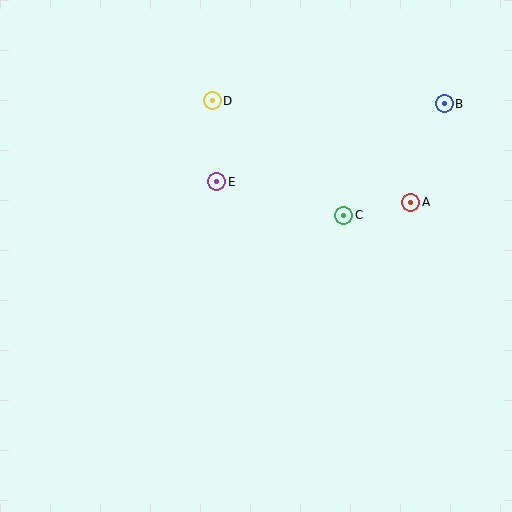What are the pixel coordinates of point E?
Point E is at (217, 182).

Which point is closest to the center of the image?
Point E at (217, 182) is closest to the center.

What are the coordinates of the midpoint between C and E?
The midpoint between C and E is at (280, 199).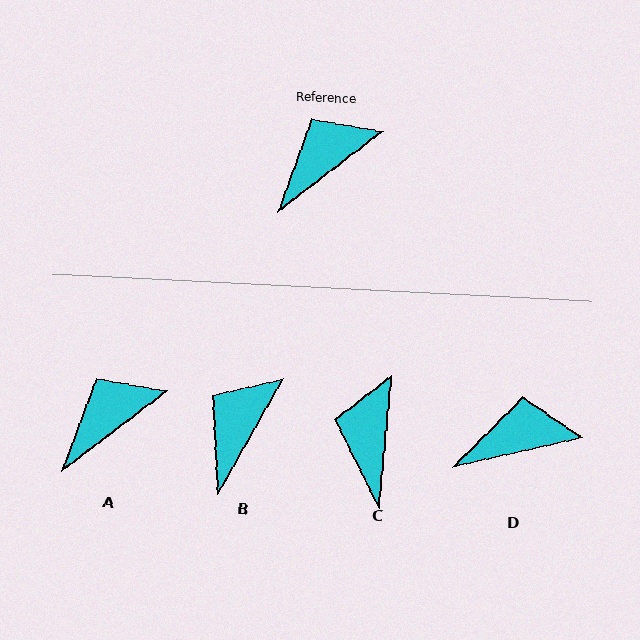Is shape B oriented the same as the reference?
No, it is off by about 23 degrees.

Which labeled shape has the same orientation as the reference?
A.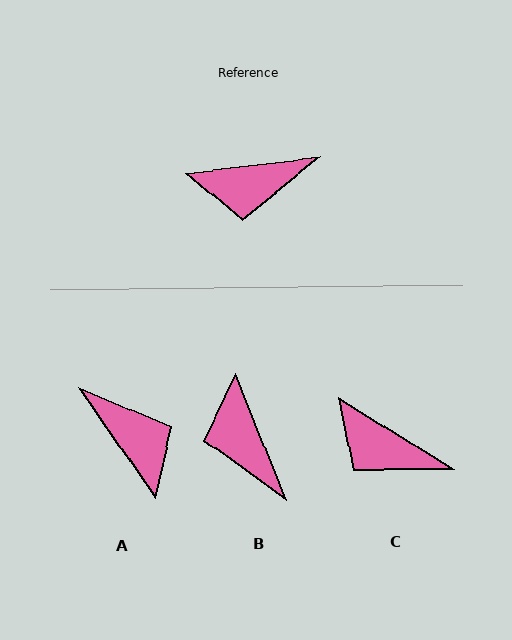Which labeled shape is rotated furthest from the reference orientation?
A, about 117 degrees away.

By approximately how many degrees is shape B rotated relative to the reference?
Approximately 75 degrees clockwise.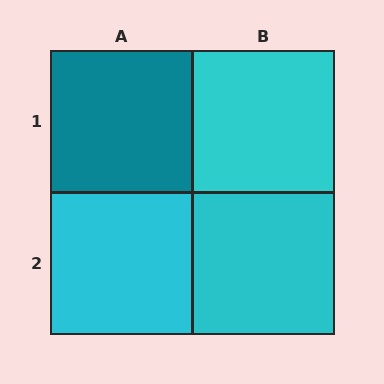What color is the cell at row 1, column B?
Cyan.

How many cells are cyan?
3 cells are cyan.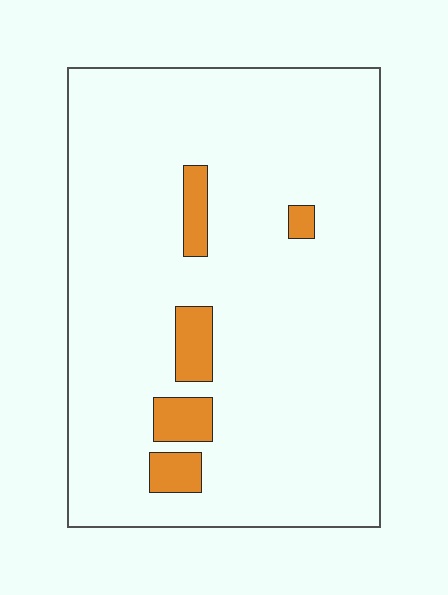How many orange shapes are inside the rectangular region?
5.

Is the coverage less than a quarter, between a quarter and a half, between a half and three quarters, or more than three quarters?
Less than a quarter.